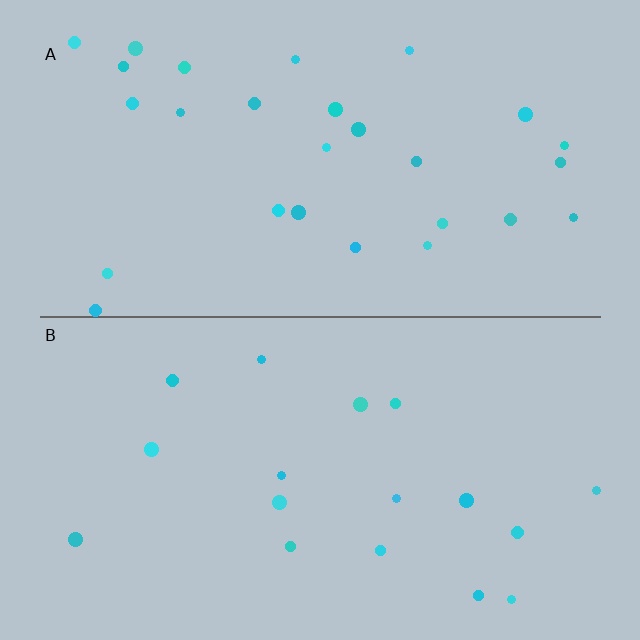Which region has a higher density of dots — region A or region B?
A (the top).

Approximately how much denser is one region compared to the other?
Approximately 1.6× — region A over region B.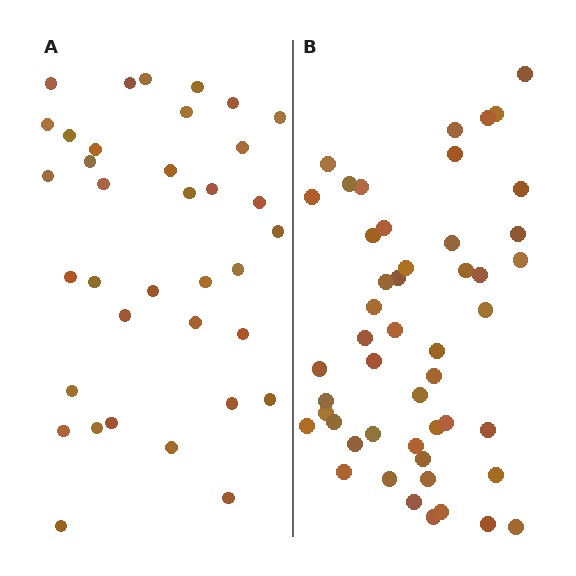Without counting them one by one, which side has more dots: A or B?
Region B (the right region) has more dots.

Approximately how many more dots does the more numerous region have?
Region B has approximately 15 more dots than region A.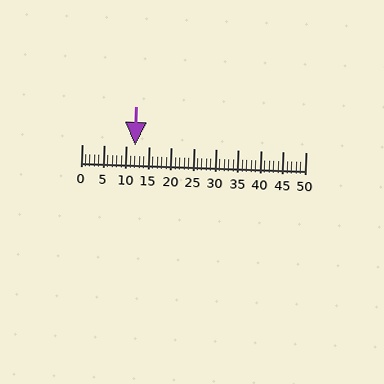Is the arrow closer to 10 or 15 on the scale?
The arrow is closer to 10.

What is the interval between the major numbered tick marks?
The major tick marks are spaced 5 units apart.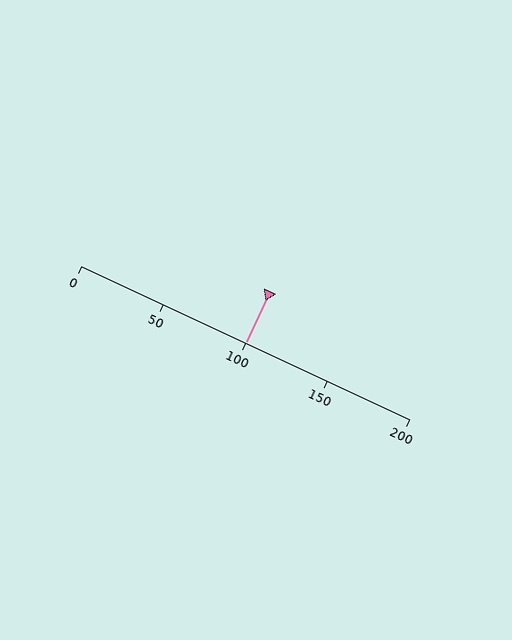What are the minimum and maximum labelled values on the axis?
The axis runs from 0 to 200.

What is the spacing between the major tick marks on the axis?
The major ticks are spaced 50 apart.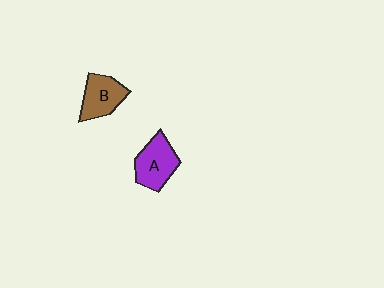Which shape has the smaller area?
Shape B (brown).